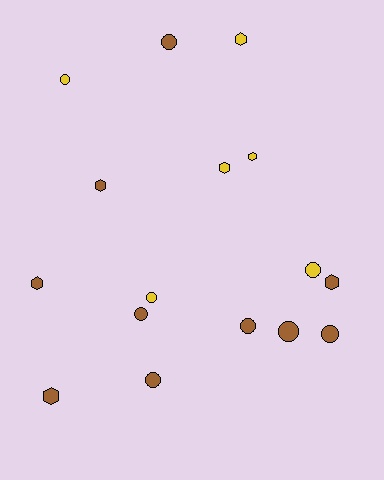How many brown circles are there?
There are 6 brown circles.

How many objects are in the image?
There are 16 objects.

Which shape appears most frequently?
Circle, with 9 objects.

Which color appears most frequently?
Brown, with 10 objects.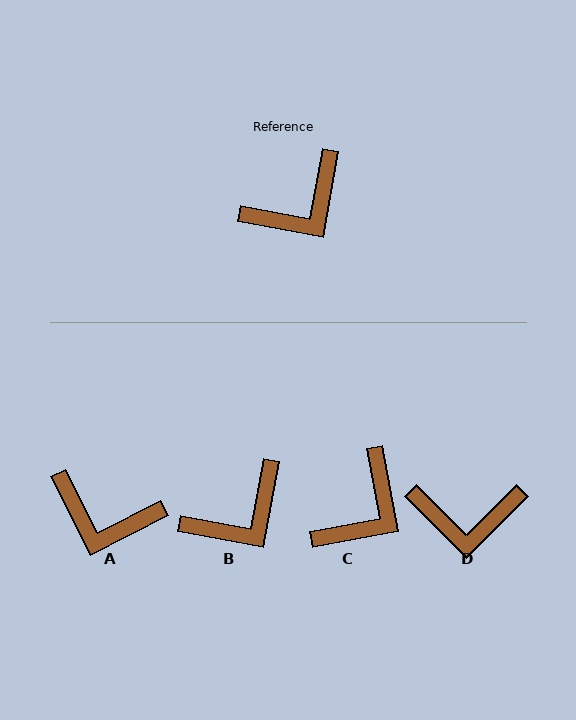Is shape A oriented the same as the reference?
No, it is off by about 53 degrees.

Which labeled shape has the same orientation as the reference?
B.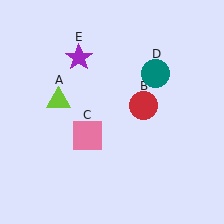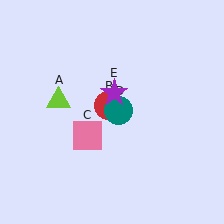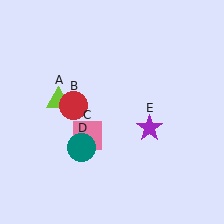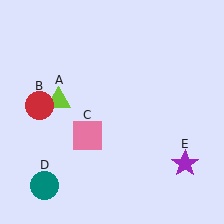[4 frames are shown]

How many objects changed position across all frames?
3 objects changed position: red circle (object B), teal circle (object D), purple star (object E).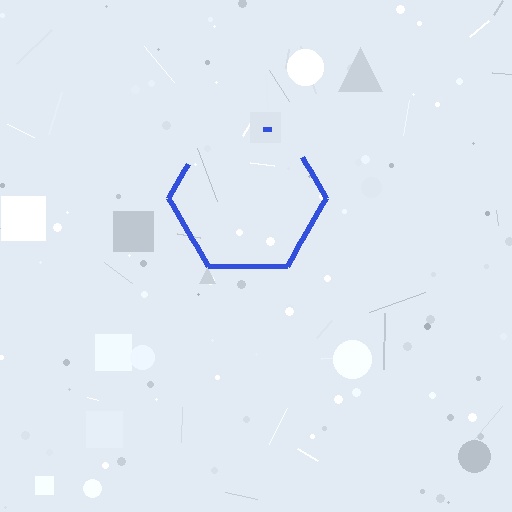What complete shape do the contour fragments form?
The contour fragments form a hexagon.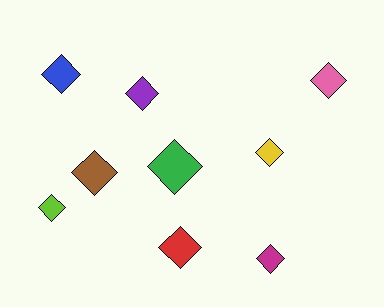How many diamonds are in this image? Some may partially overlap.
There are 9 diamonds.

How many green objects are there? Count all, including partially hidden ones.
There is 1 green object.